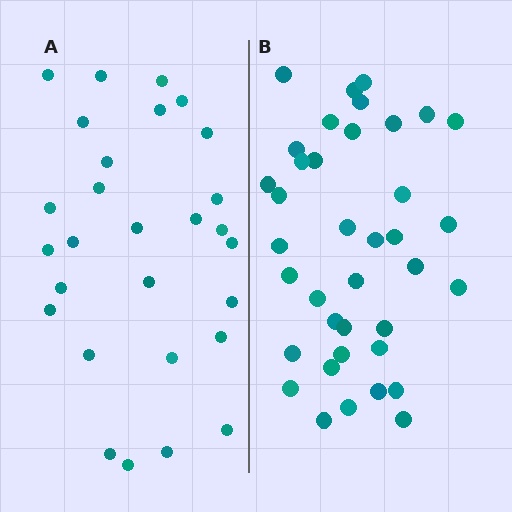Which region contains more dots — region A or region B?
Region B (the right region) has more dots.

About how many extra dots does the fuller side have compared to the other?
Region B has roughly 10 or so more dots than region A.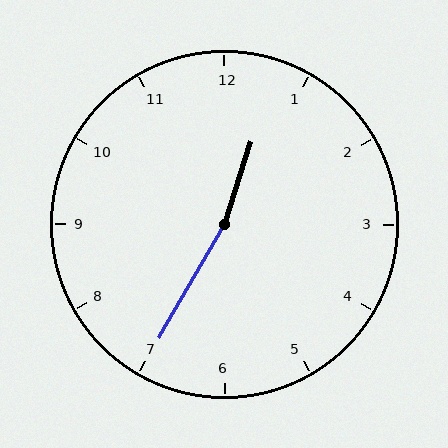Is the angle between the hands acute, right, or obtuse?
It is obtuse.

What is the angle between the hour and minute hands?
Approximately 168 degrees.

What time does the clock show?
12:35.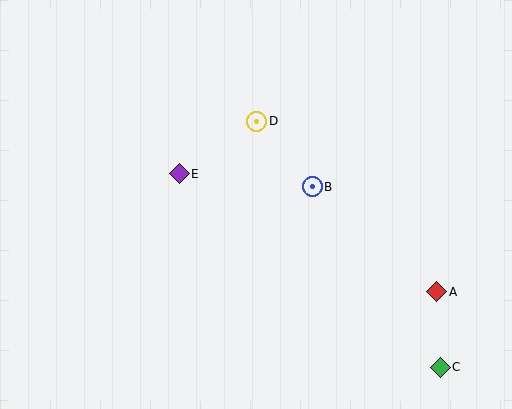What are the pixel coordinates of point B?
Point B is at (312, 187).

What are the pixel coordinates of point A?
Point A is at (437, 292).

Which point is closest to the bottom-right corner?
Point C is closest to the bottom-right corner.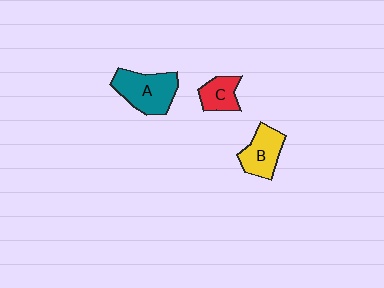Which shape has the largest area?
Shape A (teal).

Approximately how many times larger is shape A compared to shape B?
Approximately 1.3 times.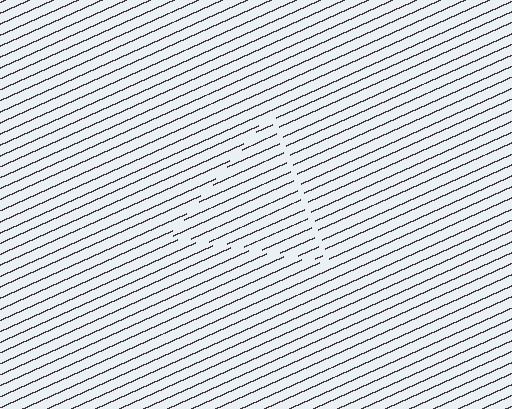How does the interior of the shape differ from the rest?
The interior of the shape contains the same grating, shifted by half a period — the contour is defined by the phase discontinuity where line-ends from the inner and outer gratings abut.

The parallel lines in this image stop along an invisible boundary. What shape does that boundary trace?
An illusory triangle. The interior of the shape contains the same grating, shifted by half a period — the contour is defined by the phase discontinuity where line-ends from the inner and outer gratings abut.